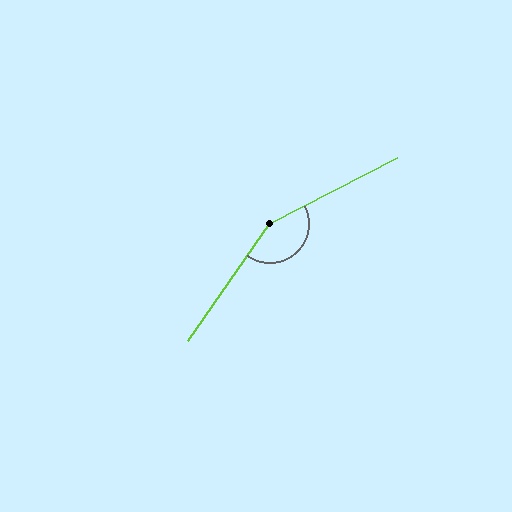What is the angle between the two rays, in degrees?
Approximately 153 degrees.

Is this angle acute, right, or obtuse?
It is obtuse.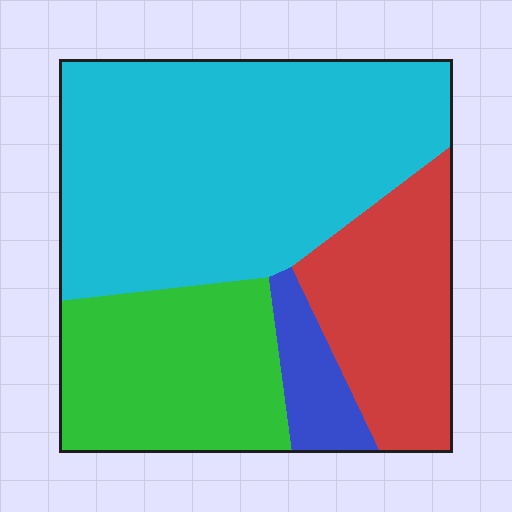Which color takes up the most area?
Cyan, at roughly 50%.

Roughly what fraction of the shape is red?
Red takes up between a sixth and a third of the shape.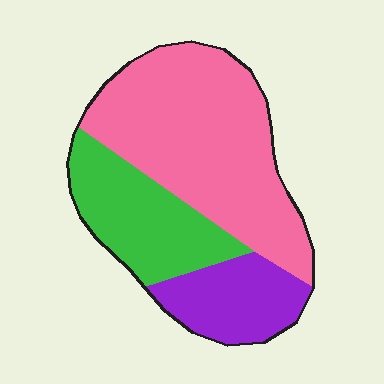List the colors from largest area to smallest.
From largest to smallest: pink, green, purple.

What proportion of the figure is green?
Green takes up between a quarter and a half of the figure.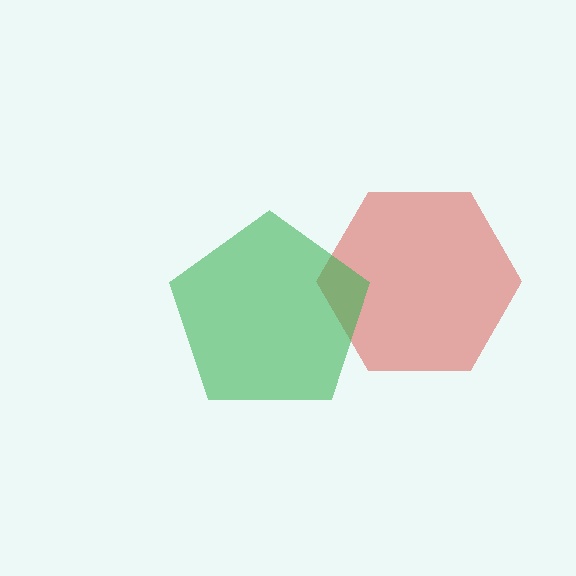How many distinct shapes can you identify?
There are 2 distinct shapes: a red hexagon, a green pentagon.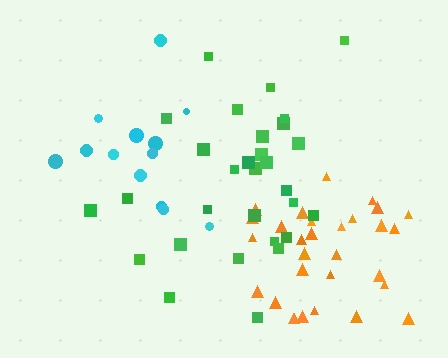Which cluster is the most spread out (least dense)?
Cyan.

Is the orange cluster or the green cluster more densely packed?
Orange.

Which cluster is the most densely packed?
Orange.